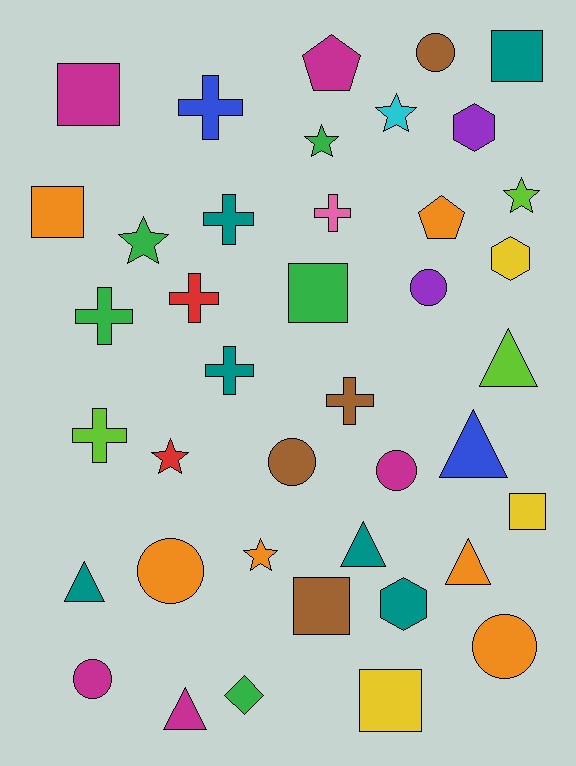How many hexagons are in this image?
There are 3 hexagons.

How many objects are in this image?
There are 40 objects.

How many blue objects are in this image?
There are 2 blue objects.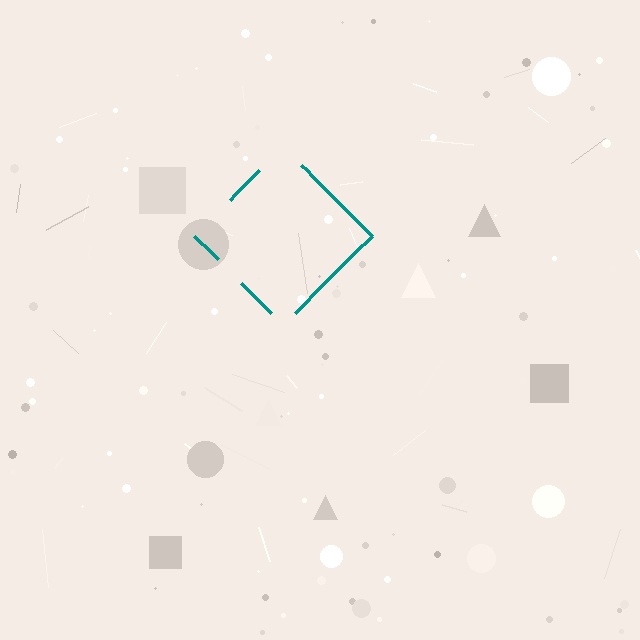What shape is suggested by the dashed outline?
The dashed outline suggests a diamond.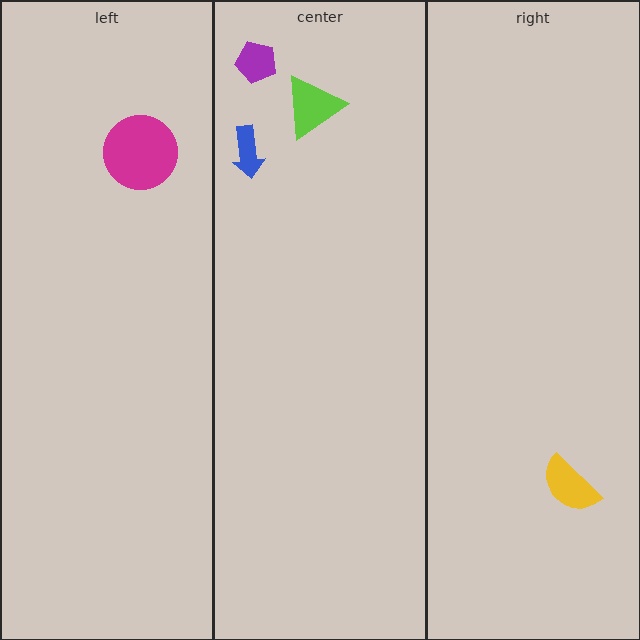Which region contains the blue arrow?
The center region.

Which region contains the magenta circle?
The left region.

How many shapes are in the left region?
1.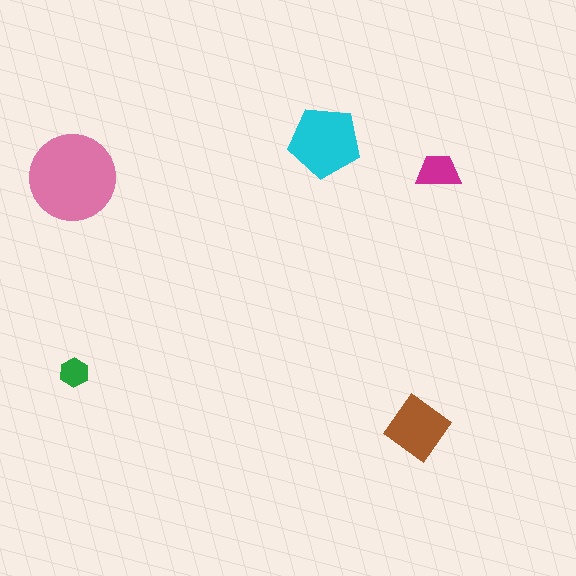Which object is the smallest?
The green hexagon.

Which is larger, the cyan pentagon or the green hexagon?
The cyan pentagon.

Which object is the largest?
The pink circle.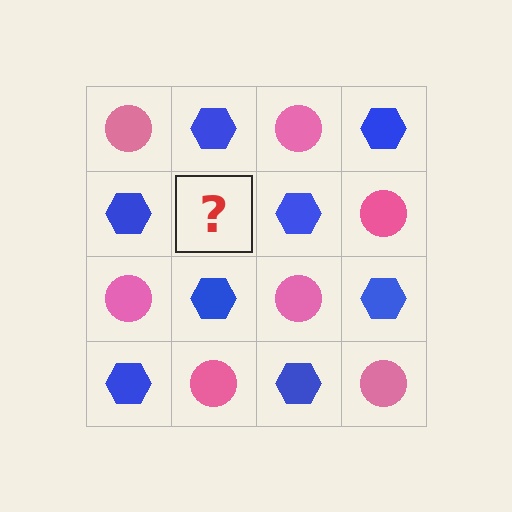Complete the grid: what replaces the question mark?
The question mark should be replaced with a pink circle.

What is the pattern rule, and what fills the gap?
The rule is that it alternates pink circle and blue hexagon in a checkerboard pattern. The gap should be filled with a pink circle.